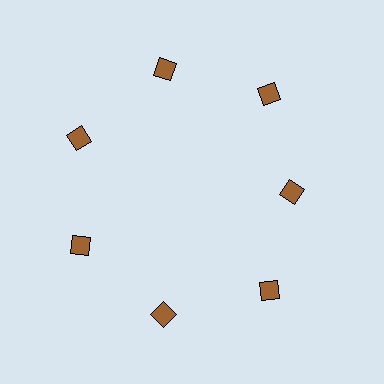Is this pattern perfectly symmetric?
No. The 7 brown squares are arranged in a ring, but one element near the 3 o'clock position is pulled inward toward the center, breaking the 7-fold rotational symmetry.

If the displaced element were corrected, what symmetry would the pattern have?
It would have 7-fold rotational symmetry — the pattern would map onto itself every 51 degrees.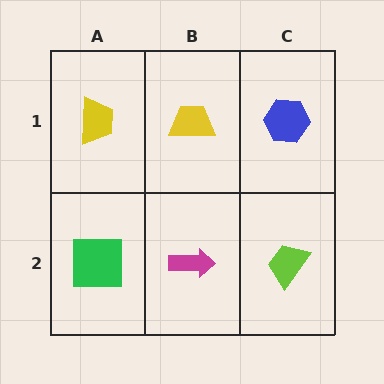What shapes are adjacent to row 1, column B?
A magenta arrow (row 2, column B), a yellow trapezoid (row 1, column A), a blue hexagon (row 1, column C).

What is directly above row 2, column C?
A blue hexagon.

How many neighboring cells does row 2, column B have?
3.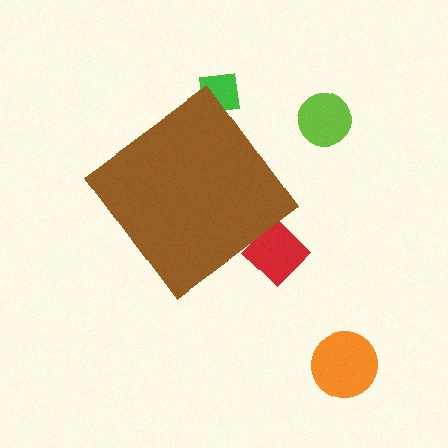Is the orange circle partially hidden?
No, the orange circle is fully visible.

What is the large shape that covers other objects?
A brown diamond.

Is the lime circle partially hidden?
No, the lime circle is fully visible.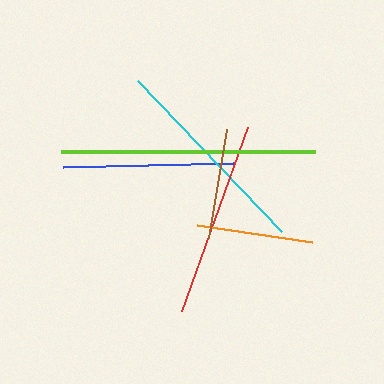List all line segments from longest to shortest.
From longest to shortest: lime, cyan, red, blue, orange, brown.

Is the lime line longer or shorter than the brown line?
The lime line is longer than the brown line.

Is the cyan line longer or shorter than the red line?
The cyan line is longer than the red line.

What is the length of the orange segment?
The orange segment is approximately 117 pixels long.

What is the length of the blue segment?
The blue segment is approximately 170 pixels long.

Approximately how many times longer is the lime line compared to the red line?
The lime line is approximately 1.3 times the length of the red line.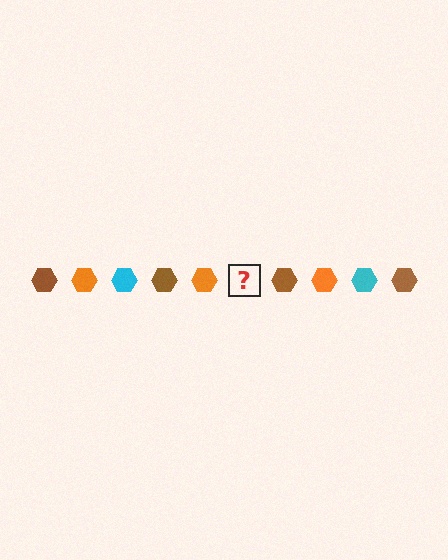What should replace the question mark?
The question mark should be replaced with a cyan hexagon.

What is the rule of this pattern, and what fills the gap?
The rule is that the pattern cycles through brown, orange, cyan hexagons. The gap should be filled with a cyan hexagon.